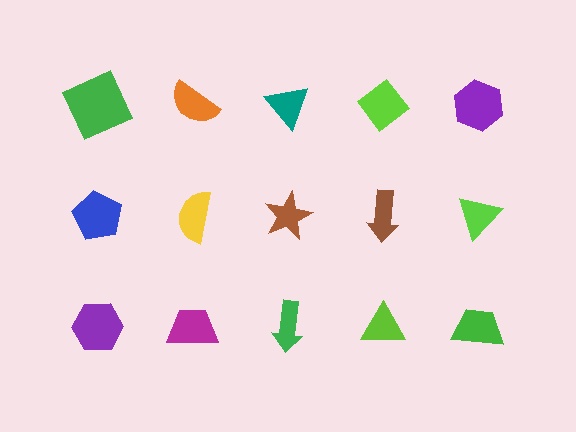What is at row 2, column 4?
A brown arrow.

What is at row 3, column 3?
A green arrow.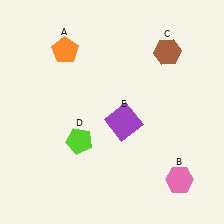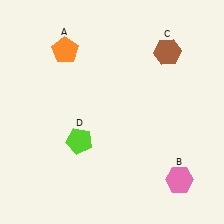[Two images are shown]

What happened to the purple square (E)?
The purple square (E) was removed in Image 2. It was in the bottom-right area of Image 1.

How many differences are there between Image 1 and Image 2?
There is 1 difference between the two images.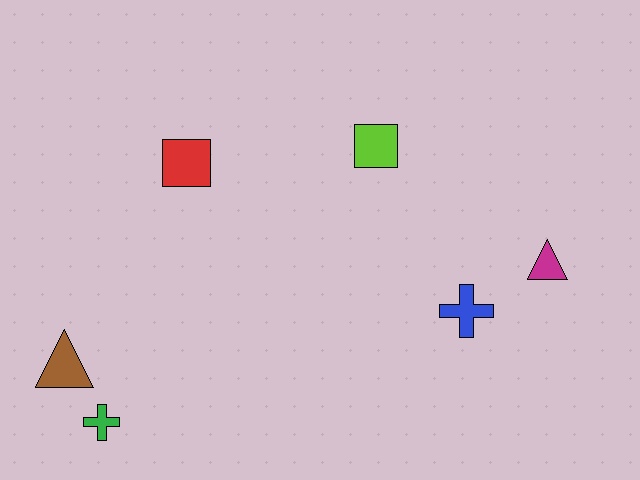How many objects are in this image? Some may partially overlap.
There are 6 objects.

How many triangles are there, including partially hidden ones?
There are 2 triangles.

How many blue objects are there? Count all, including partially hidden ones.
There is 1 blue object.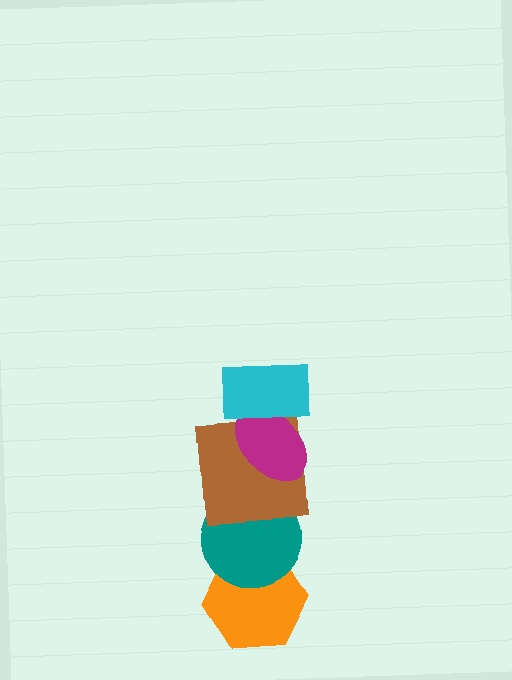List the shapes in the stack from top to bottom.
From top to bottom: the cyan rectangle, the magenta ellipse, the brown square, the teal circle, the orange hexagon.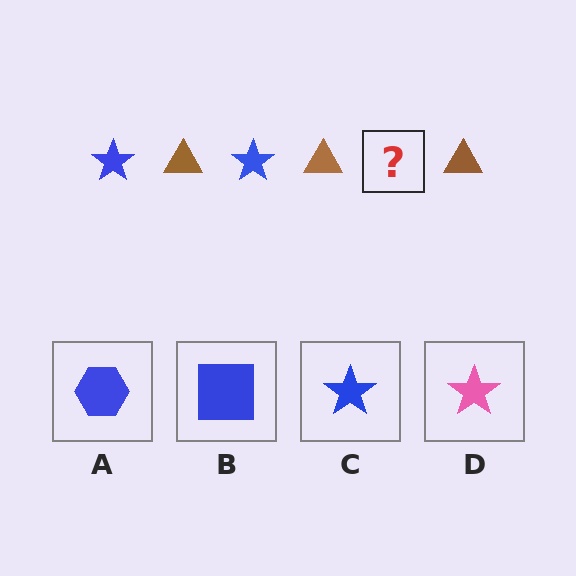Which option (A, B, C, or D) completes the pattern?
C.